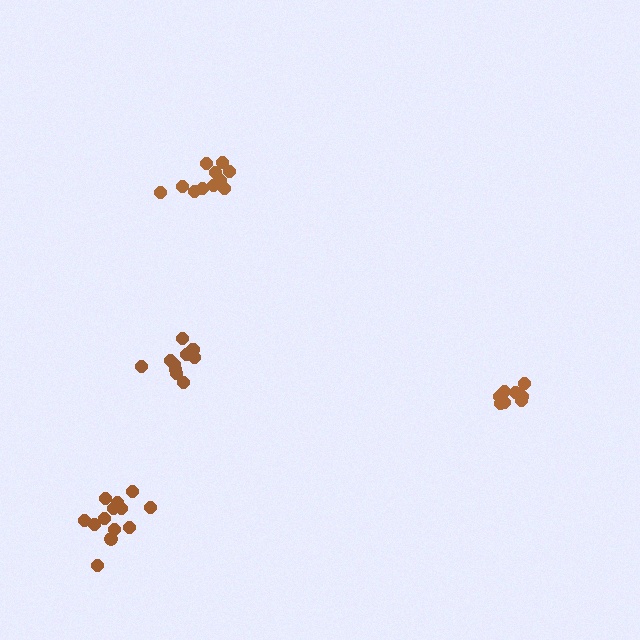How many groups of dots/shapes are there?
There are 4 groups.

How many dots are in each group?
Group 1: 11 dots, Group 2: 11 dots, Group 3: 9 dots, Group 4: 13 dots (44 total).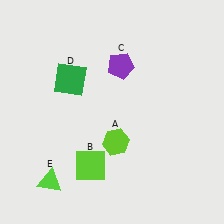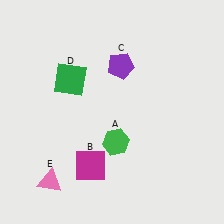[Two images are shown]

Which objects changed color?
A changed from lime to green. B changed from lime to magenta. E changed from lime to pink.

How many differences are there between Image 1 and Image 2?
There are 3 differences between the two images.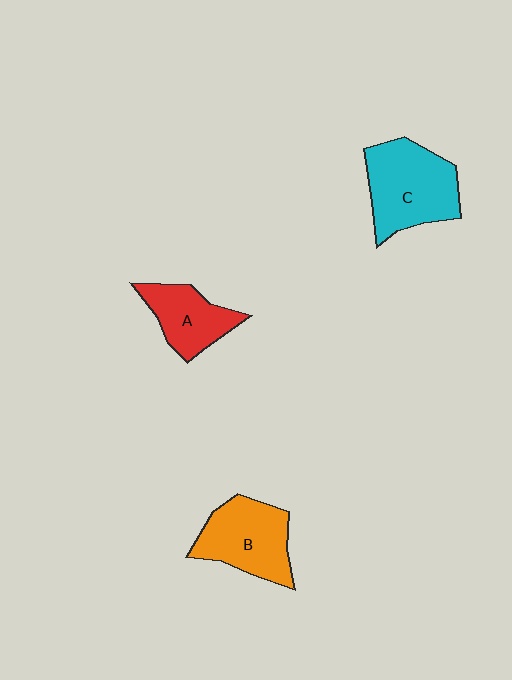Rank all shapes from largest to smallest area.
From largest to smallest: C (cyan), B (orange), A (red).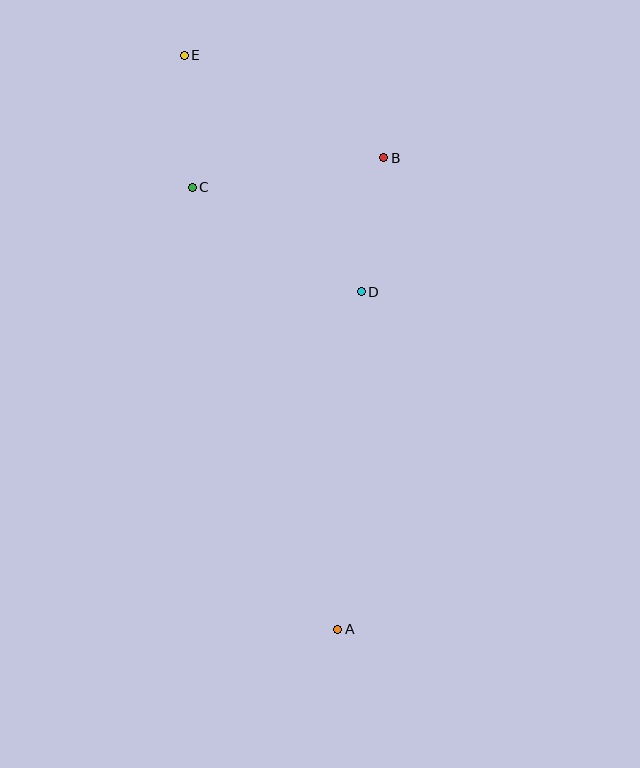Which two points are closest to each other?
Points C and E are closest to each other.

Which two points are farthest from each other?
Points A and E are farthest from each other.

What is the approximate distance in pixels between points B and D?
The distance between B and D is approximately 136 pixels.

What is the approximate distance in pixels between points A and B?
The distance between A and B is approximately 474 pixels.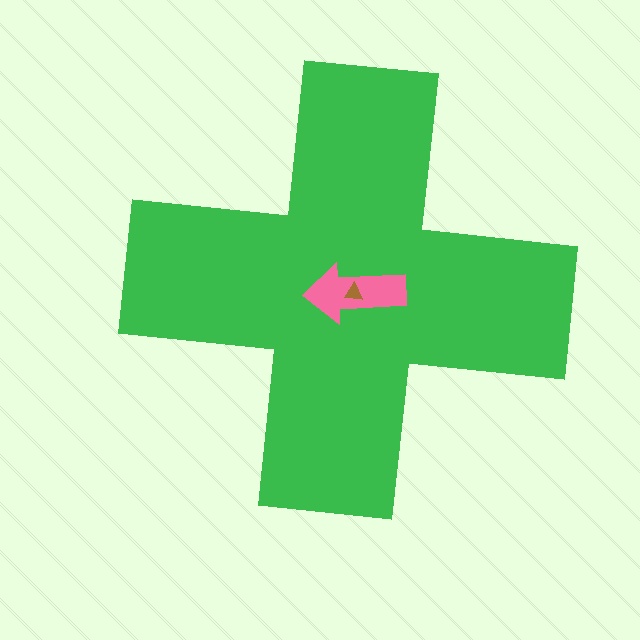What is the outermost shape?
The green cross.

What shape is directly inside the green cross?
The pink arrow.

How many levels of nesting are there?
3.